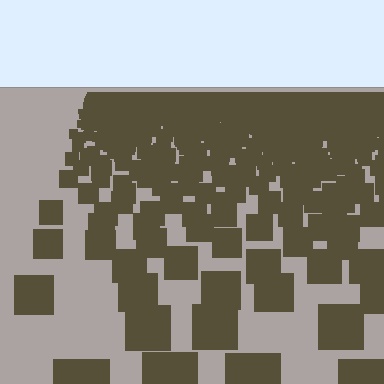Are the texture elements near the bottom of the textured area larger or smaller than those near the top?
Larger. Near the bottom, elements are closer to the viewer and appear at a bigger on-screen size.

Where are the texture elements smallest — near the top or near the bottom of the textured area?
Near the top.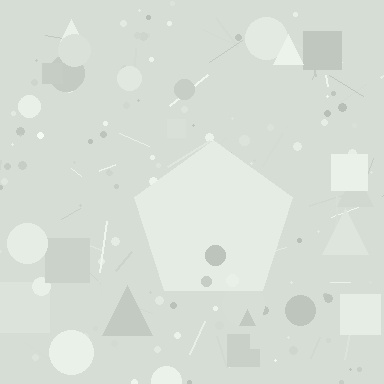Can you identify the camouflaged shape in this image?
The camouflaged shape is a pentagon.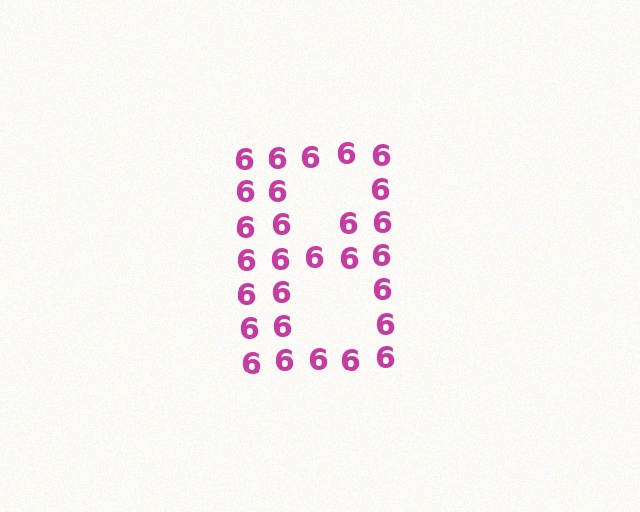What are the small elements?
The small elements are digit 6's.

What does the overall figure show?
The overall figure shows the digit 8.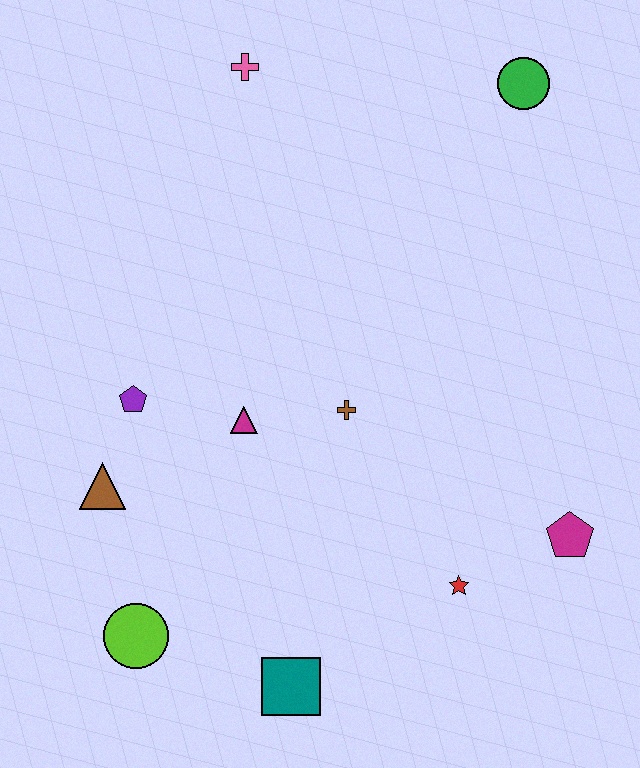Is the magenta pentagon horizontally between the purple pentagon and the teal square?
No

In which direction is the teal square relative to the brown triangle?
The teal square is below the brown triangle.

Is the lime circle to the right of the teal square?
No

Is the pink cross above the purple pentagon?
Yes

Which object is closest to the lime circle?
The brown triangle is closest to the lime circle.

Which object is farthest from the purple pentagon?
The green circle is farthest from the purple pentagon.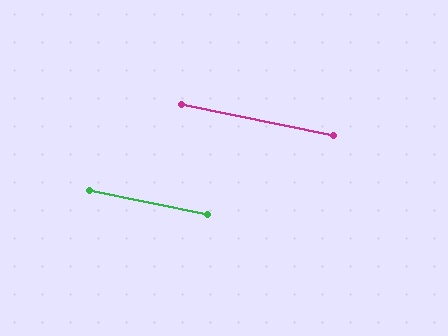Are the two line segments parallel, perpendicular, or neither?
Parallel — their directions differ by only 0.0°.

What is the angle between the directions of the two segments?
Approximately 0 degrees.